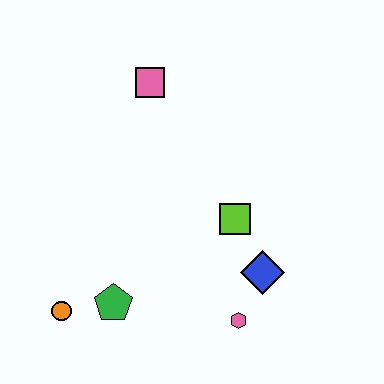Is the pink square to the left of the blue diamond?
Yes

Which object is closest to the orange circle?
The green pentagon is closest to the orange circle.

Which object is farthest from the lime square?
The orange circle is farthest from the lime square.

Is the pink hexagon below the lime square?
Yes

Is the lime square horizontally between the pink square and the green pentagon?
No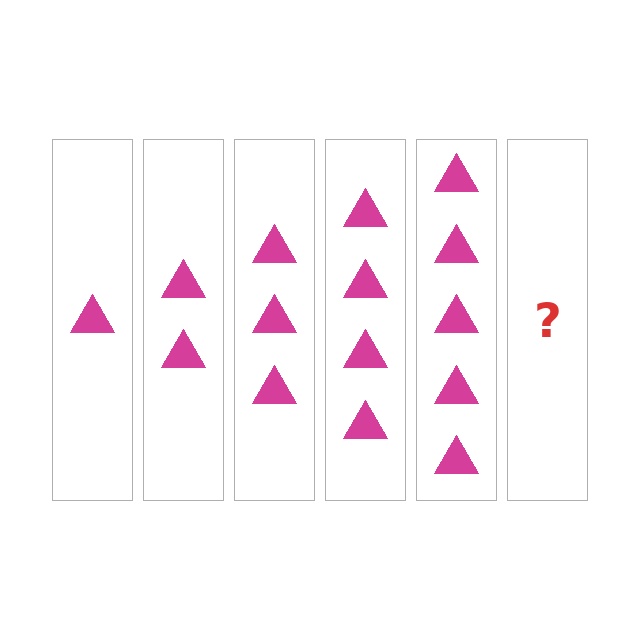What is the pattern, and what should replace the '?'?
The pattern is that each step adds one more triangle. The '?' should be 6 triangles.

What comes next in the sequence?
The next element should be 6 triangles.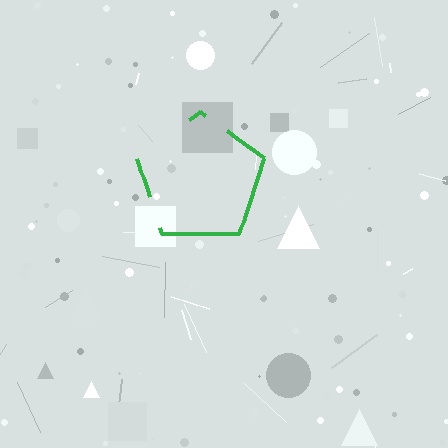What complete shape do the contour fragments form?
The contour fragments form a pentagon.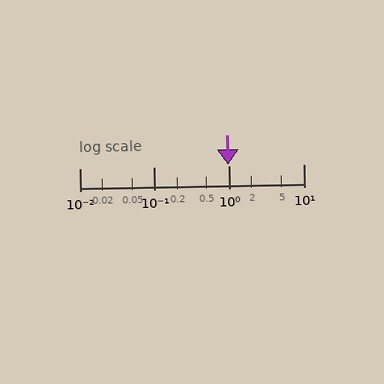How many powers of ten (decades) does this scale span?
The scale spans 3 decades, from 0.01 to 10.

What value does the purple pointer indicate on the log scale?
The pointer indicates approximately 0.98.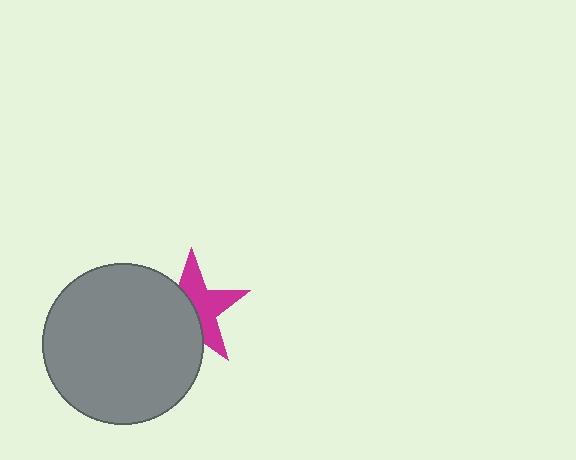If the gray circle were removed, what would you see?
You would see the complete magenta star.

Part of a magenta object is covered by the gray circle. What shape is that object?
It is a star.